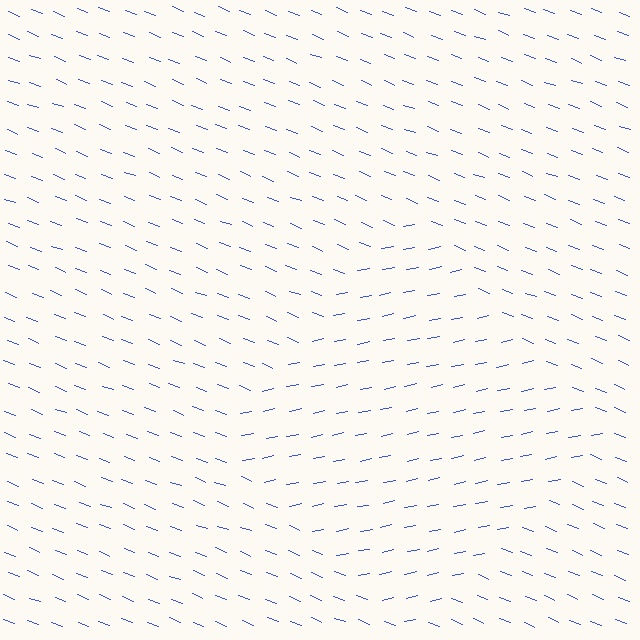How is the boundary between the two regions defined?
The boundary is defined purely by a change in line orientation (approximately 33 degrees difference). All lines are the same color and thickness.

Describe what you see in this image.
The image is filled with small blue line segments. A diamond region in the image has lines oriented differently from the surrounding lines, creating a visible texture boundary.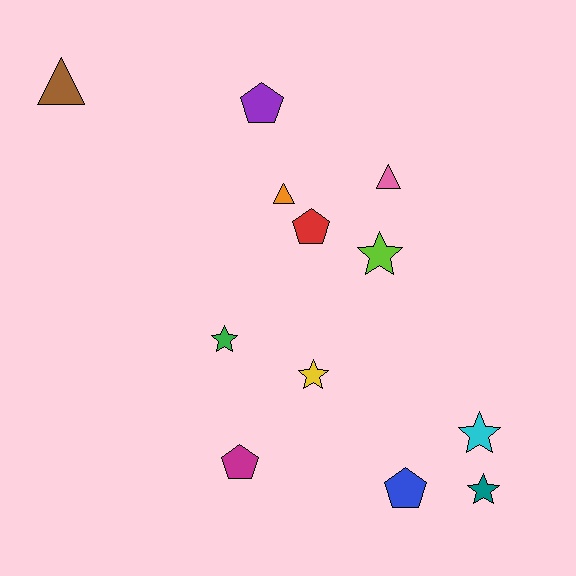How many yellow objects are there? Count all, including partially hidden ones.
There is 1 yellow object.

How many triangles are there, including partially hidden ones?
There are 3 triangles.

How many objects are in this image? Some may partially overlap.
There are 12 objects.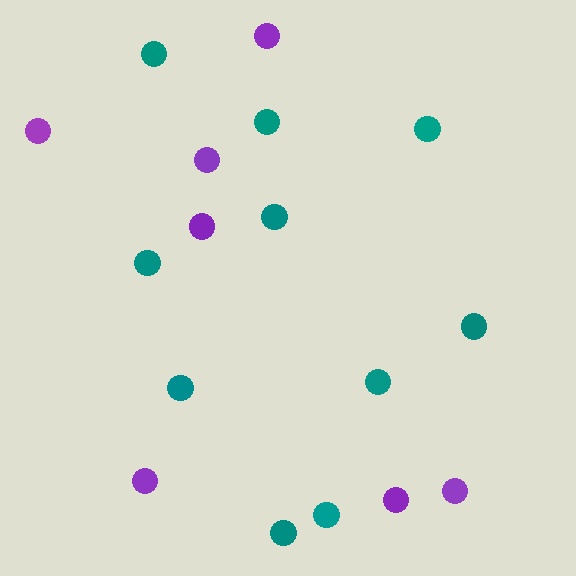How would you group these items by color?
There are 2 groups: one group of teal circles (10) and one group of purple circles (7).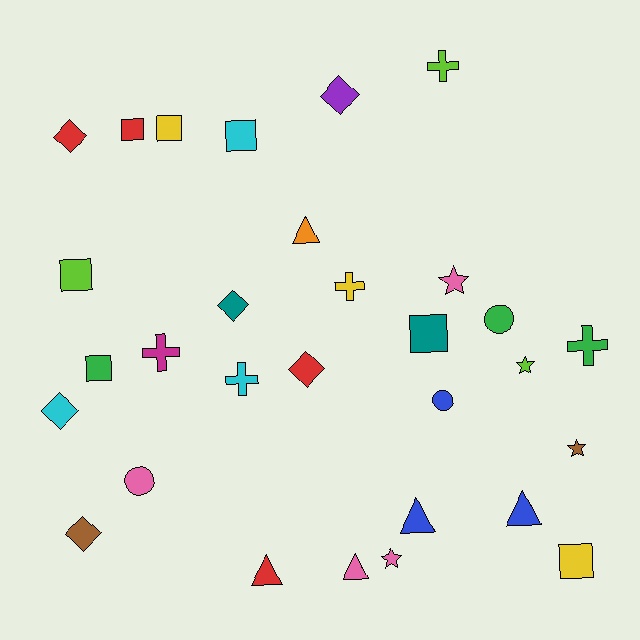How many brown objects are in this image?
There are 2 brown objects.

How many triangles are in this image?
There are 5 triangles.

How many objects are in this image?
There are 30 objects.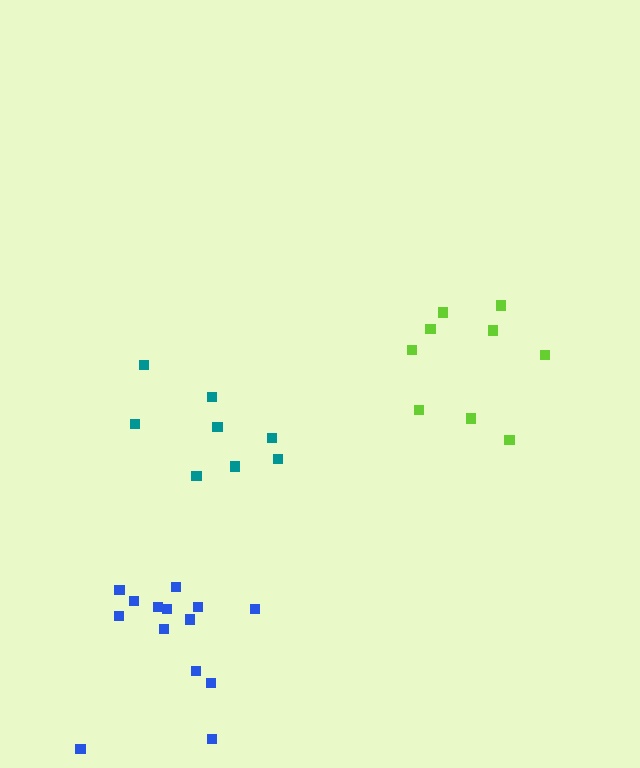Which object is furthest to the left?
The blue cluster is leftmost.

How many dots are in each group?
Group 1: 14 dots, Group 2: 8 dots, Group 3: 9 dots (31 total).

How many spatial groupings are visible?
There are 3 spatial groupings.